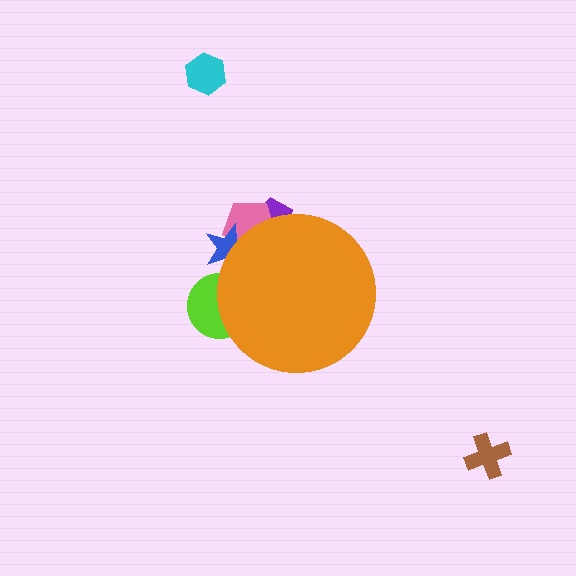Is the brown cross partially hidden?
No, the brown cross is fully visible.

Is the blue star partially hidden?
Yes, the blue star is partially hidden behind the orange circle.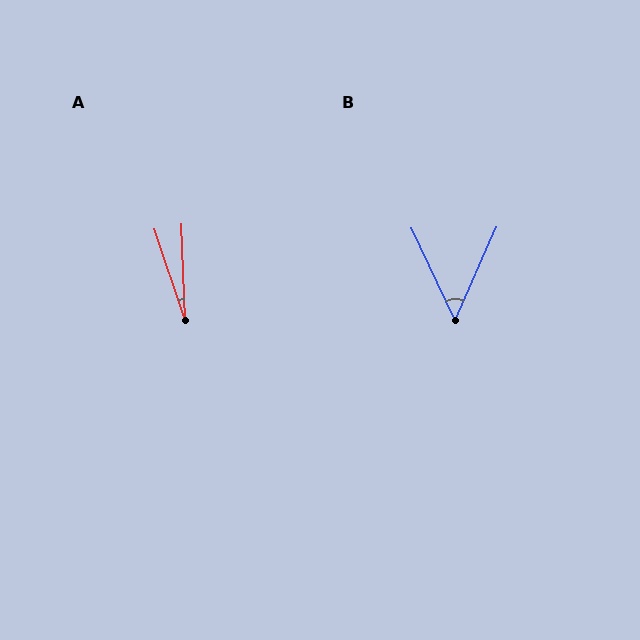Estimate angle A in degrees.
Approximately 17 degrees.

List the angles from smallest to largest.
A (17°), B (49°).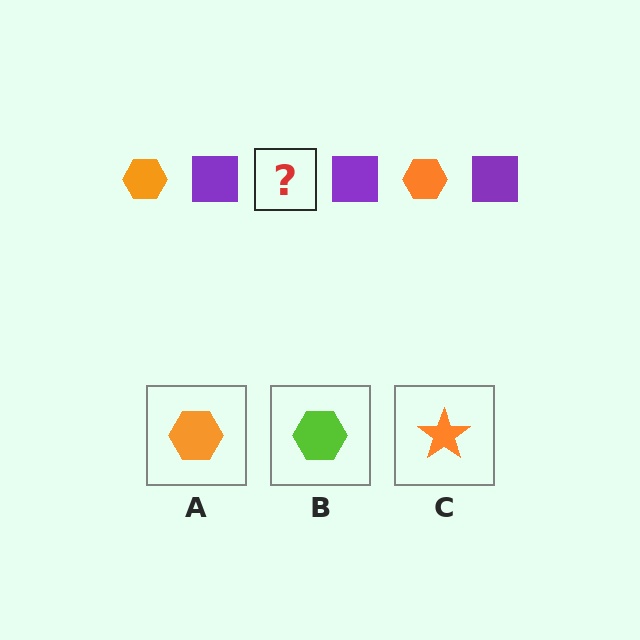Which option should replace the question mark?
Option A.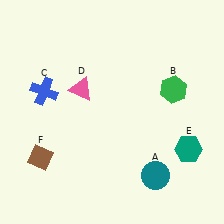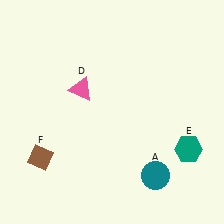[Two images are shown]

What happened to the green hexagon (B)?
The green hexagon (B) was removed in Image 2. It was in the top-right area of Image 1.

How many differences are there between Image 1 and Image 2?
There are 2 differences between the two images.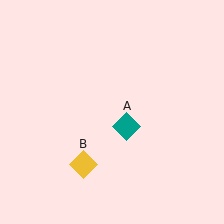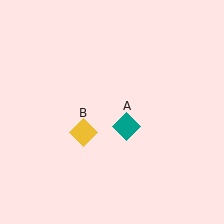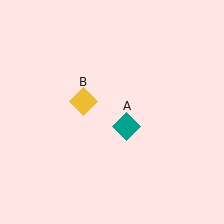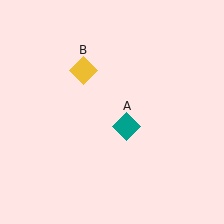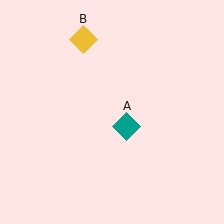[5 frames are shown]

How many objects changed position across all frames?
1 object changed position: yellow diamond (object B).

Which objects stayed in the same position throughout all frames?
Teal diamond (object A) remained stationary.